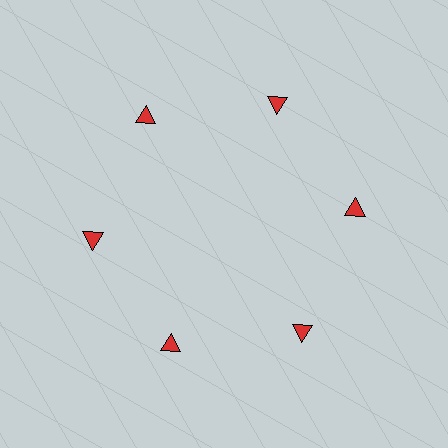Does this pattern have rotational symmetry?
Yes, this pattern has 6-fold rotational symmetry. It looks the same after rotating 60 degrees around the center.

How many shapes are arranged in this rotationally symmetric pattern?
There are 6 shapes, arranged in 6 groups of 1.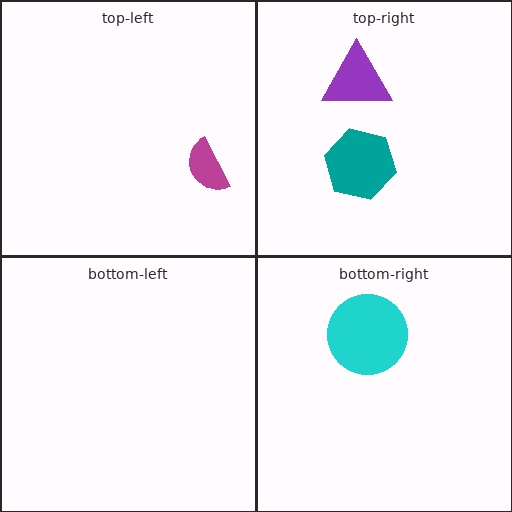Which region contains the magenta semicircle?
The top-left region.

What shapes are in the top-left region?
The magenta semicircle.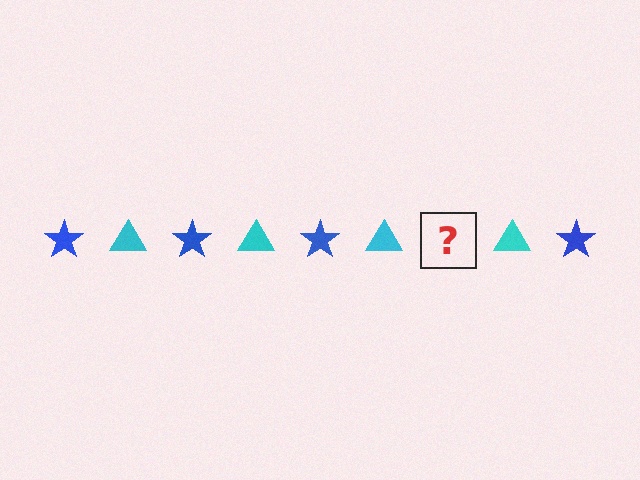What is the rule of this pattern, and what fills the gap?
The rule is that the pattern alternates between blue star and cyan triangle. The gap should be filled with a blue star.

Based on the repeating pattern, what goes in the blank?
The blank should be a blue star.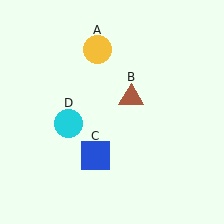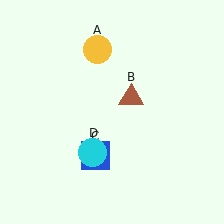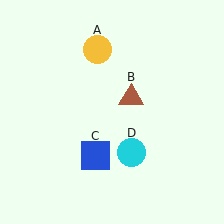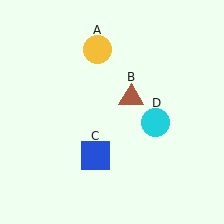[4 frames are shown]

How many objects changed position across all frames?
1 object changed position: cyan circle (object D).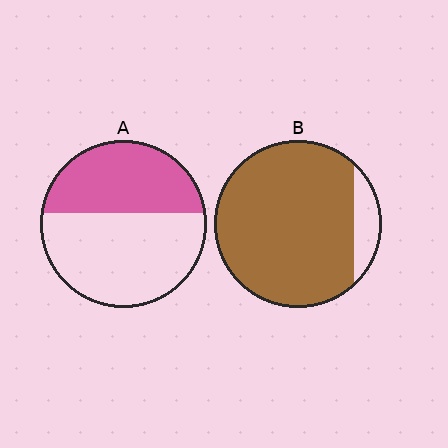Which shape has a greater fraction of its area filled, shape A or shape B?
Shape B.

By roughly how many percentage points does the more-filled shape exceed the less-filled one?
By roughly 45 percentage points (B over A).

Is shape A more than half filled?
No.